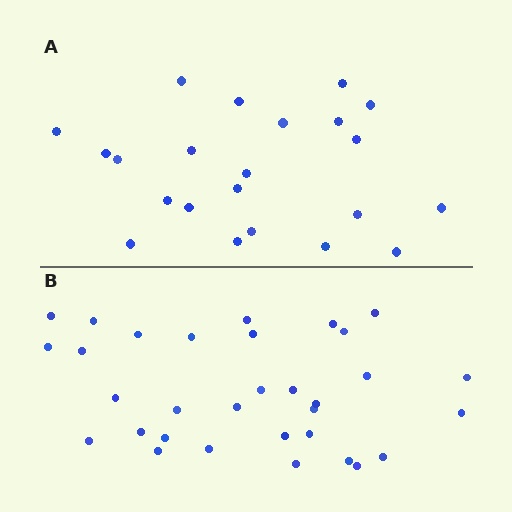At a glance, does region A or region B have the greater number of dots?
Region B (the bottom region) has more dots.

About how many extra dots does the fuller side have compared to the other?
Region B has roughly 10 or so more dots than region A.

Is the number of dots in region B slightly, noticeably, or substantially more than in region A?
Region B has substantially more. The ratio is roughly 1.5 to 1.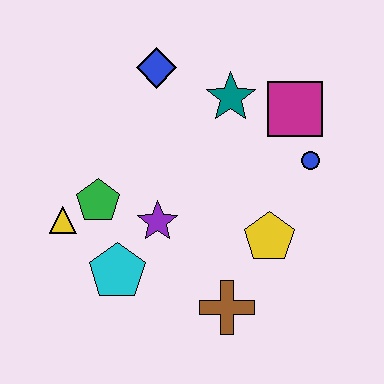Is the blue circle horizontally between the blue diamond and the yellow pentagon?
No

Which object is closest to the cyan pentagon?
The purple star is closest to the cyan pentagon.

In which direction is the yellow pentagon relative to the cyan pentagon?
The yellow pentagon is to the right of the cyan pentagon.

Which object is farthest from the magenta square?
The yellow triangle is farthest from the magenta square.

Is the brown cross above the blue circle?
No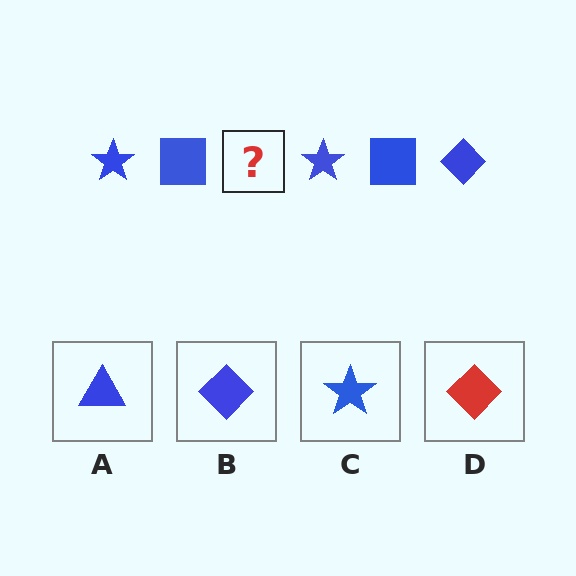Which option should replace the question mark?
Option B.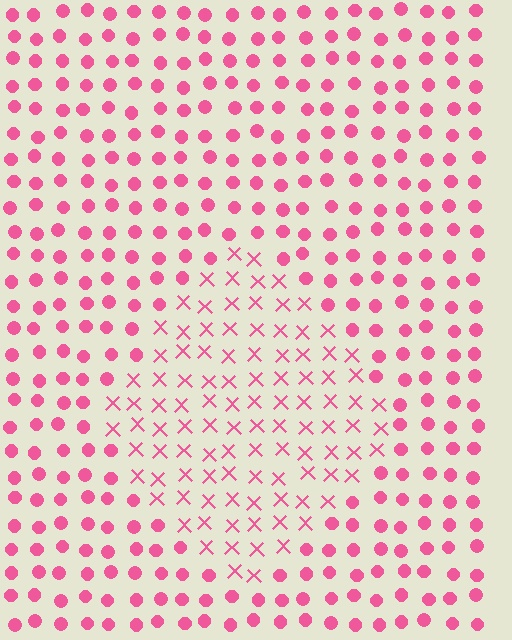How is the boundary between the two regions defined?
The boundary is defined by a change in element shape: X marks inside vs. circles outside. All elements share the same color and spacing.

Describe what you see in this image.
The image is filled with small pink elements arranged in a uniform grid. A diamond-shaped region contains X marks, while the surrounding area contains circles. The boundary is defined purely by the change in element shape.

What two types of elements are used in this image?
The image uses X marks inside the diamond region and circles outside it.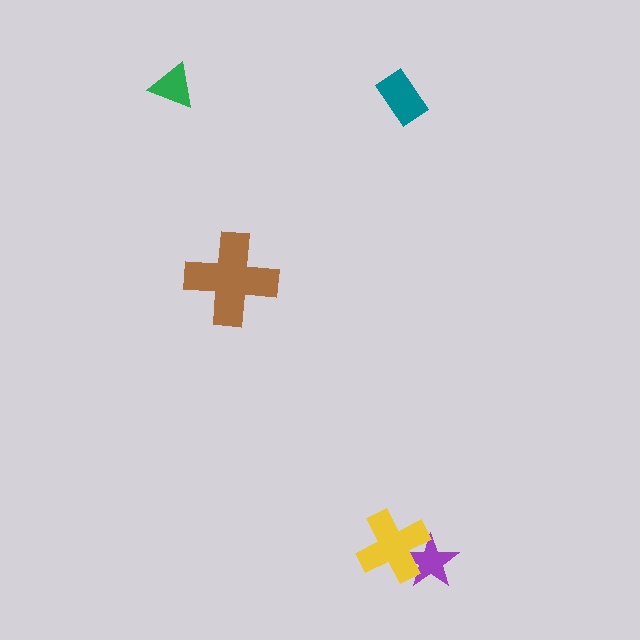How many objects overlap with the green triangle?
0 objects overlap with the green triangle.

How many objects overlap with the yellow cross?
1 object overlaps with the yellow cross.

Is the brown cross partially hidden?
No, no other shape covers it.